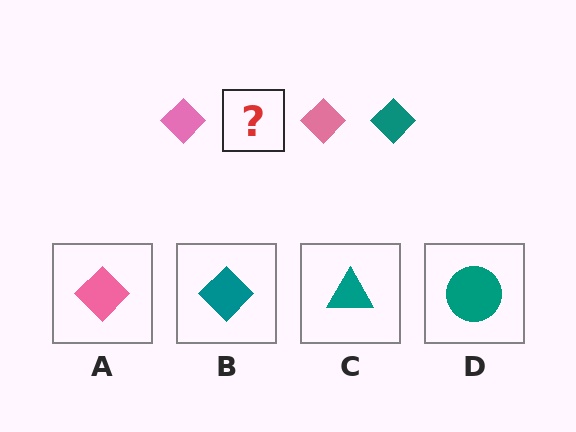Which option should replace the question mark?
Option B.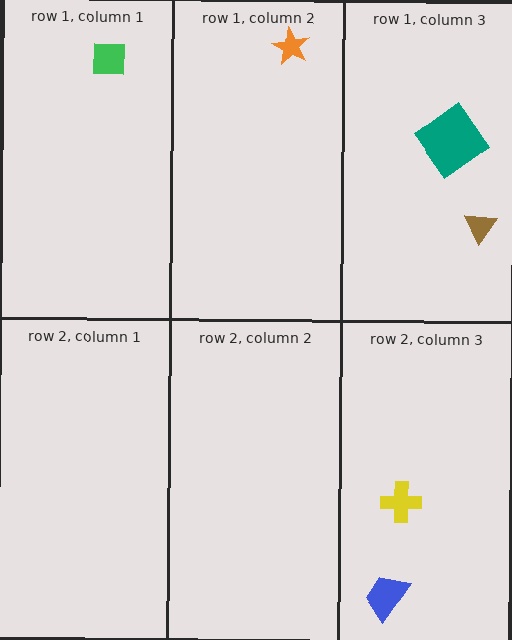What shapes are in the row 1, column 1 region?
The green square.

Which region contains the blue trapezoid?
The row 2, column 3 region.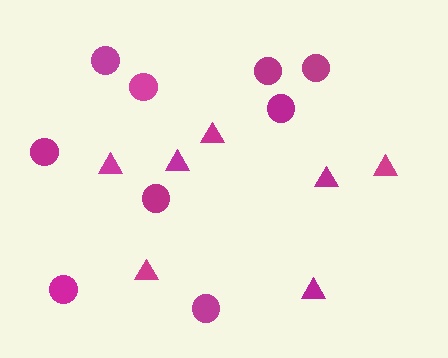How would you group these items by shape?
There are 2 groups: one group of triangles (7) and one group of circles (9).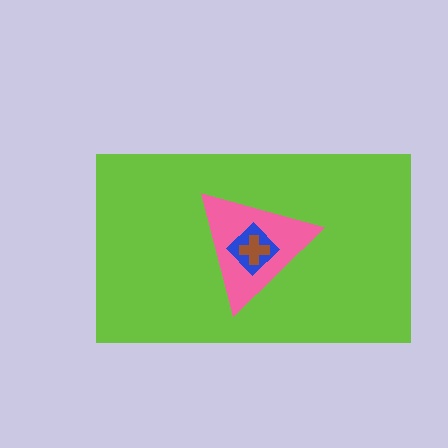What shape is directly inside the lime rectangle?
The pink triangle.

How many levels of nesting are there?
4.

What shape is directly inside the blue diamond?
The brown cross.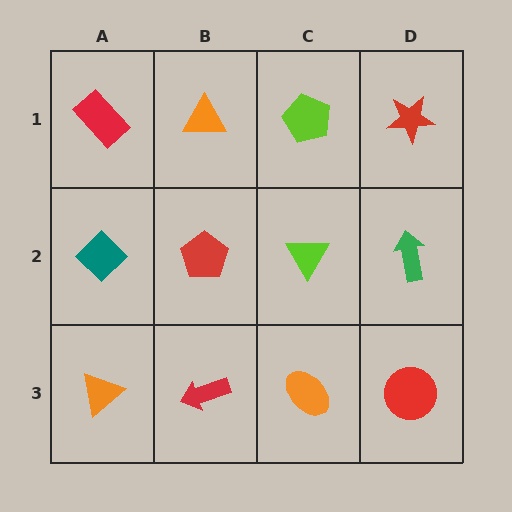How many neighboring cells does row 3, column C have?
3.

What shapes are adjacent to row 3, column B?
A red pentagon (row 2, column B), an orange triangle (row 3, column A), an orange ellipse (row 3, column C).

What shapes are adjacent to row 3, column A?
A teal diamond (row 2, column A), a red arrow (row 3, column B).